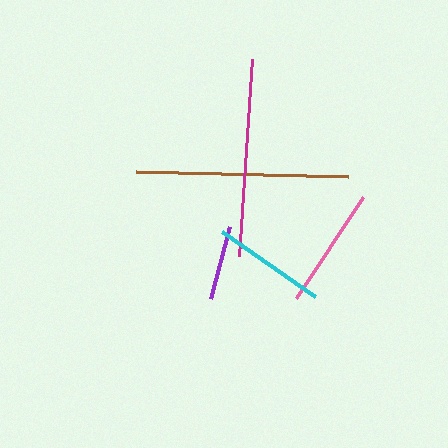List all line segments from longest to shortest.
From longest to shortest: brown, magenta, pink, cyan, purple.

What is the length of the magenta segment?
The magenta segment is approximately 197 pixels long.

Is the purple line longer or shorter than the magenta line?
The magenta line is longer than the purple line.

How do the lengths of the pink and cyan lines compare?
The pink and cyan lines are approximately the same length.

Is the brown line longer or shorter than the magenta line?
The brown line is longer than the magenta line.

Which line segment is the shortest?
The purple line is the shortest at approximately 75 pixels.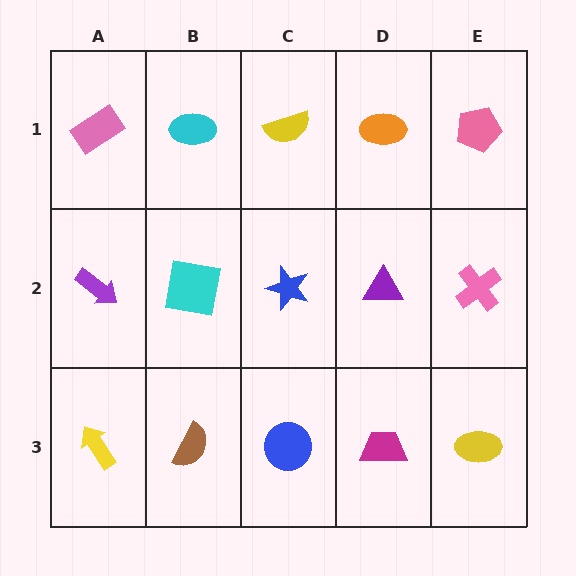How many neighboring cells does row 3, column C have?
3.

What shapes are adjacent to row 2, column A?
A pink rectangle (row 1, column A), a yellow arrow (row 3, column A), a cyan square (row 2, column B).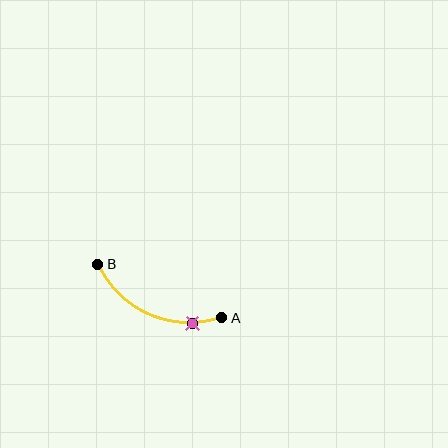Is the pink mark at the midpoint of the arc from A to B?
No. The pink mark lies on the arc but is closer to endpoint A. The arc midpoint would be at the point on the curve equidistant along the arc from both A and B.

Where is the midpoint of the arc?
The arc midpoint is the point on the curve farthest from the straight line joining A and B. It sits below that line.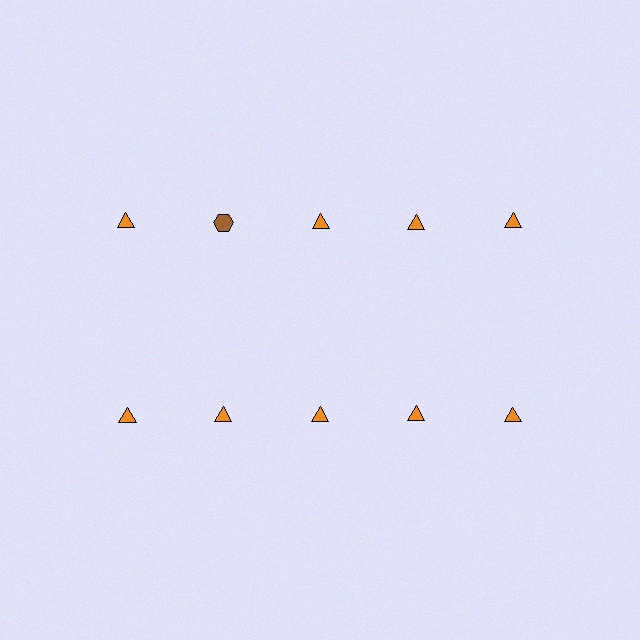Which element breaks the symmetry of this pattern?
The brown hexagon in the top row, second from left column breaks the symmetry. All other shapes are orange triangles.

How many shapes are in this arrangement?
There are 10 shapes arranged in a grid pattern.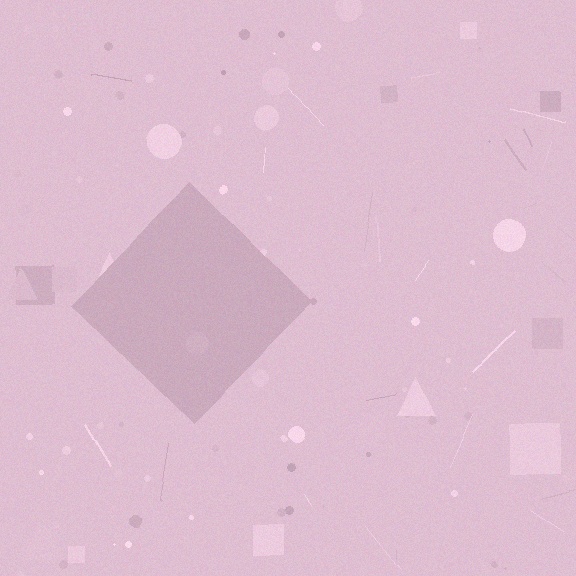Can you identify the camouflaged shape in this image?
The camouflaged shape is a diamond.